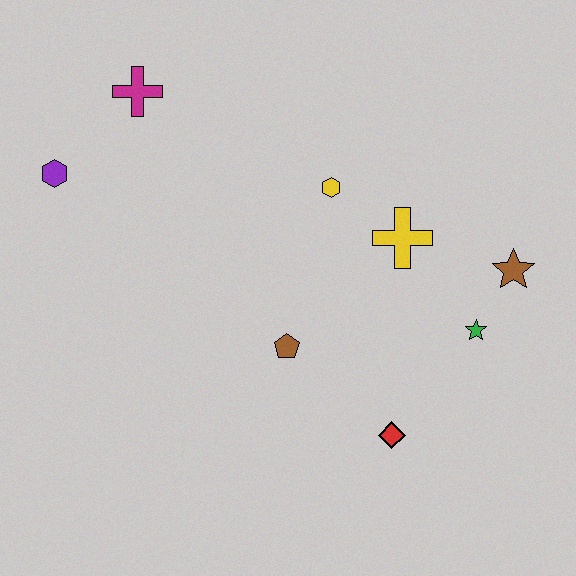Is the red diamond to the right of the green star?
No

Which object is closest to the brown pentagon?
The red diamond is closest to the brown pentagon.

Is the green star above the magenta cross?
No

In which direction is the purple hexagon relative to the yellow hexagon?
The purple hexagon is to the left of the yellow hexagon.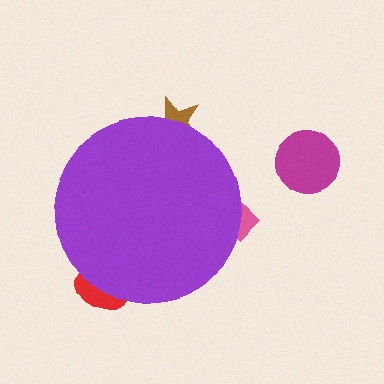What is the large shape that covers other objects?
A purple circle.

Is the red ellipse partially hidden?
Yes, the red ellipse is partially hidden behind the purple circle.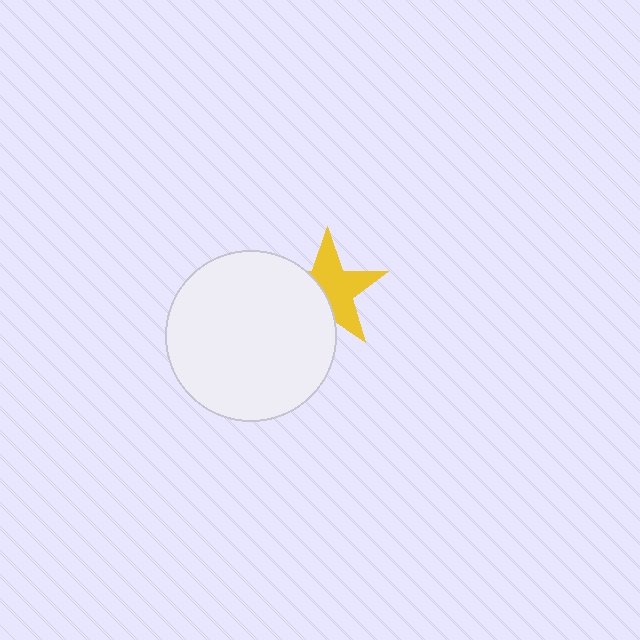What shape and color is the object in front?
The object in front is a white circle.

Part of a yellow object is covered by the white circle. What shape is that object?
It is a star.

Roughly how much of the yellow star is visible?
About half of it is visible (roughly 60%).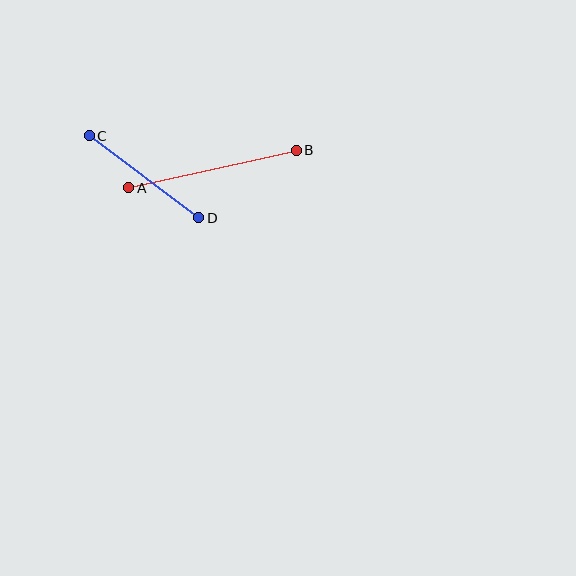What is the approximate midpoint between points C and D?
The midpoint is at approximately (144, 177) pixels.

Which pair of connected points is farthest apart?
Points A and B are farthest apart.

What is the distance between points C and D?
The distance is approximately 137 pixels.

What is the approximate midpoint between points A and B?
The midpoint is at approximately (212, 169) pixels.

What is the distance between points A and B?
The distance is approximately 172 pixels.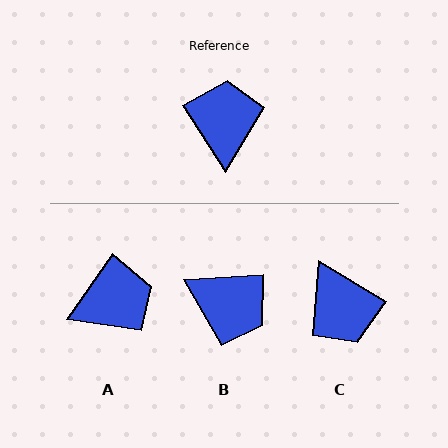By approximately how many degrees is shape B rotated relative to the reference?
Approximately 119 degrees clockwise.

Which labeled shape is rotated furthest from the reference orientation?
C, about 154 degrees away.